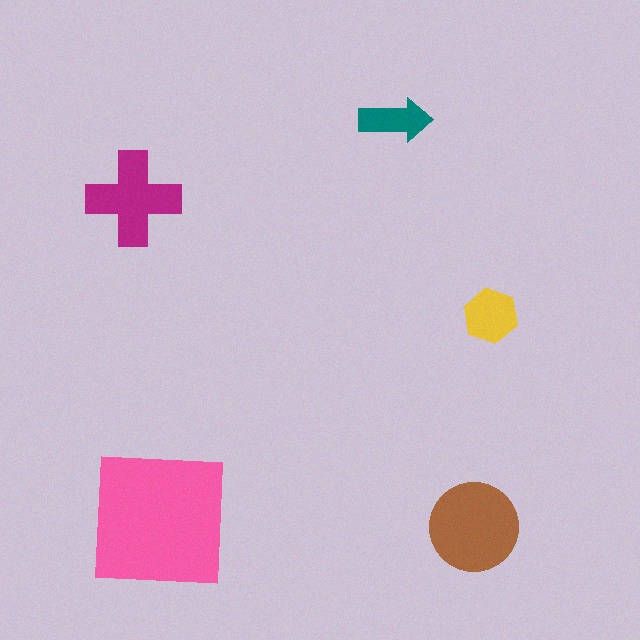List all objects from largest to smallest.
The pink square, the brown circle, the magenta cross, the yellow hexagon, the teal arrow.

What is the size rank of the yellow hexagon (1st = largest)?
4th.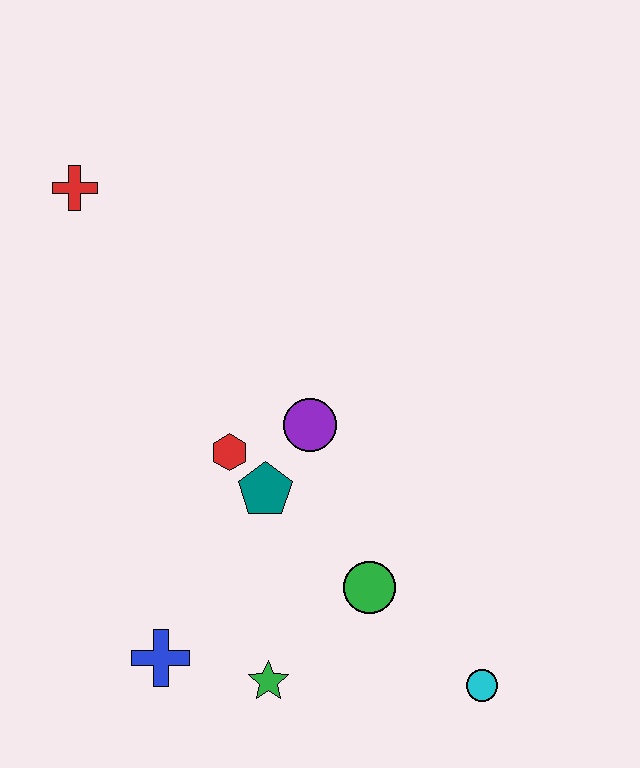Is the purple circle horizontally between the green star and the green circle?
Yes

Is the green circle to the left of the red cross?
No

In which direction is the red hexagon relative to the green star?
The red hexagon is above the green star.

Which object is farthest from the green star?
The red cross is farthest from the green star.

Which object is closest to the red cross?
The red hexagon is closest to the red cross.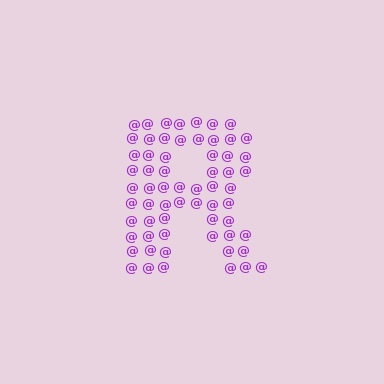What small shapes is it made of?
It is made of small at signs.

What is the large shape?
The large shape is the letter R.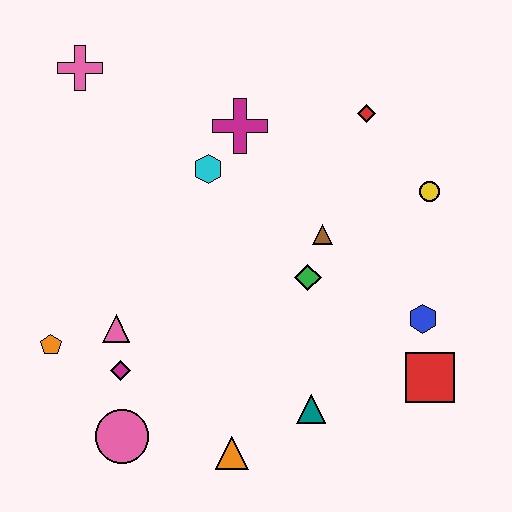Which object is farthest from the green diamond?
The pink cross is farthest from the green diamond.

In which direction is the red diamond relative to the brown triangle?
The red diamond is above the brown triangle.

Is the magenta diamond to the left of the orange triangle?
Yes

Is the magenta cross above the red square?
Yes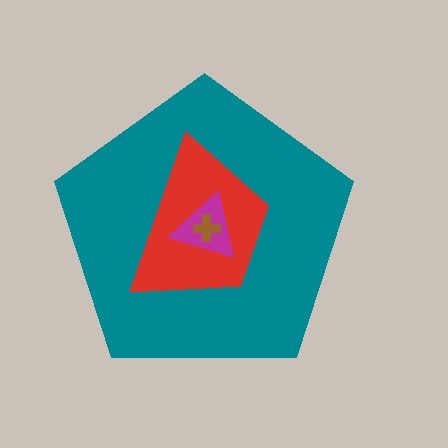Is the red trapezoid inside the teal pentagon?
Yes.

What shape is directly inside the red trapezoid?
The magenta triangle.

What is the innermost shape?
The brown cross.